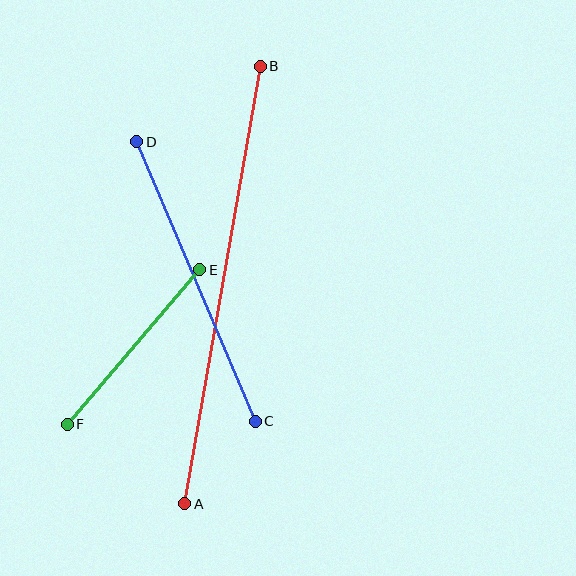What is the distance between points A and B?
The distance is approximately 444 pixels.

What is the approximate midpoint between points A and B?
The midpoint is at approximately (222, 285) pixels.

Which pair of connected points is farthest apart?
Points A and B are farthest apart.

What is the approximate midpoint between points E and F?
The midpoint is at approximately (133, 347) pixels.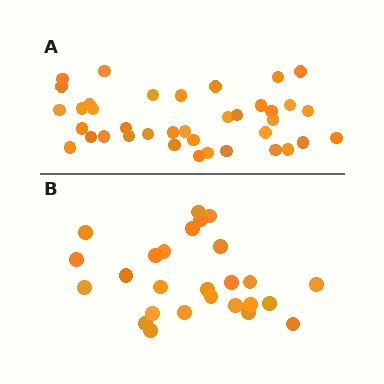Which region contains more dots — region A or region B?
Region A (the top region) has more dots.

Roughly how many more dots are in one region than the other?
Region A has roughly 12 or so more dots than region B.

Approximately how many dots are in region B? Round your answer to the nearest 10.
About 30 dots. (The exact count is 26, which rounds to 30.)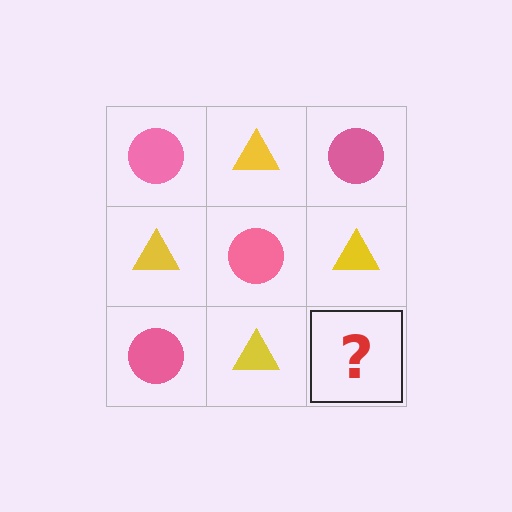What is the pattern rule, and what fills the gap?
The rule is that it alternates pink circle and yellow triangle in a checkerboard pattern. The gap should be filled with a pink circle.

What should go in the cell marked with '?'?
The missing cell should contain a pink circle.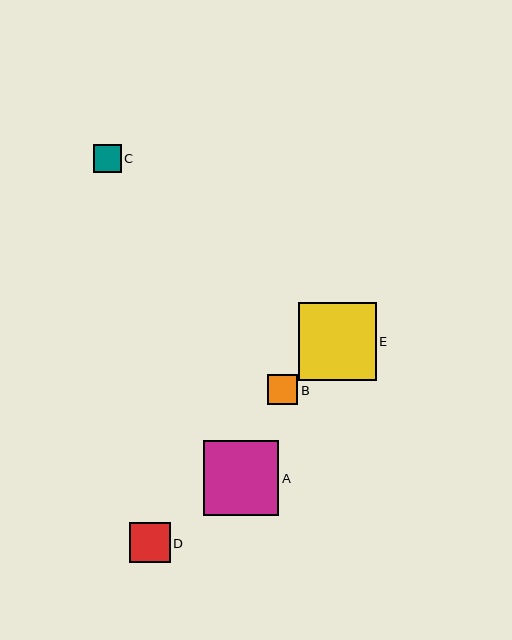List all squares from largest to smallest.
From largest to smallest: E, A, D, B, C.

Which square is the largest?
Square E is the largest with a size of approximately 78 pixels.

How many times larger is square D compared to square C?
Square D is approximately 1.5 times the size of square C.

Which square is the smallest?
Square C is the smallest with a size of approximately 28 pixels.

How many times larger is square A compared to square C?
Square A is approximately 2.7 times the size of square C.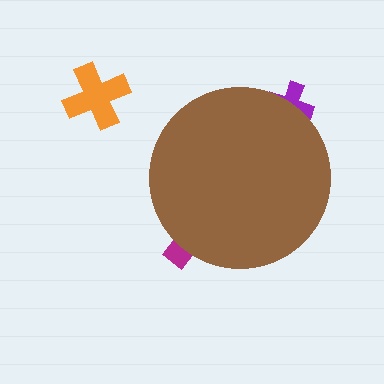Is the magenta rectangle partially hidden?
Yes, the magenta rectangle is partially hidden behind the brown circle.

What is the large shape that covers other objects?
A brown circle.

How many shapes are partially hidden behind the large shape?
2 shapes are partially hidden.